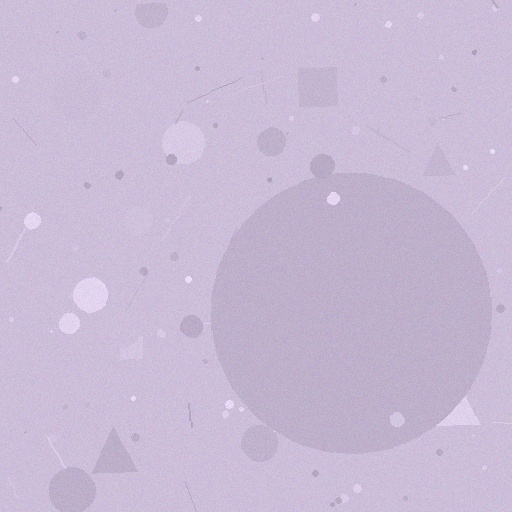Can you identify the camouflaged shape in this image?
The camouflaged shape is a circle.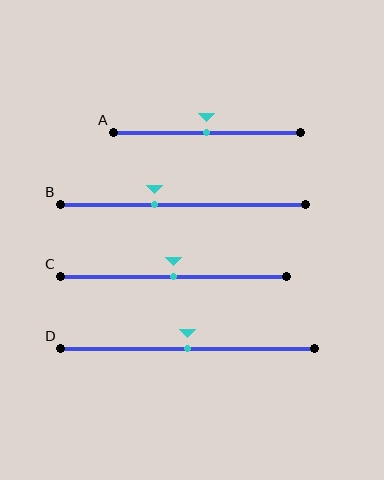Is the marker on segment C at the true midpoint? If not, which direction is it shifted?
Yes, the marker on segment C is at the true midpoint.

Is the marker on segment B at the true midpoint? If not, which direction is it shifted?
No, the marker on segment B is shifted to the left by about 12% of the segment length.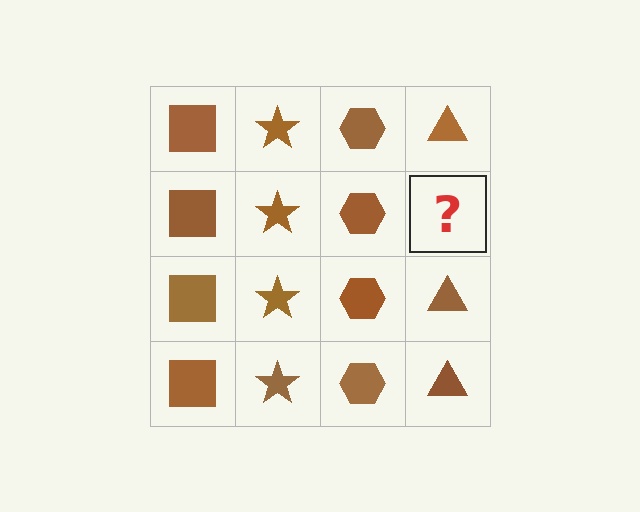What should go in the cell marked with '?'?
The missing cell should contain a brown triangle.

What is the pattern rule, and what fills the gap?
The rule is that each column has a consistent shape. The gap should be filled with a brown triangle.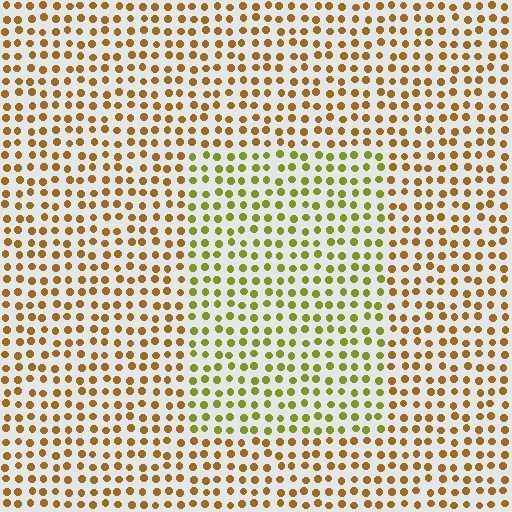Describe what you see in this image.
The image is filled with small brown elements in a uniform arrangement. A rectangle-shaped region is visible where the elements are tinted to a slightly different hue, forming a subtle color boundary.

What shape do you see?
I see a rectangle.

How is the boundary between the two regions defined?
The boundary is defined purely by a slight shift in hue (about 38 degrees). Spacing, size, and orientation are identical on both sides.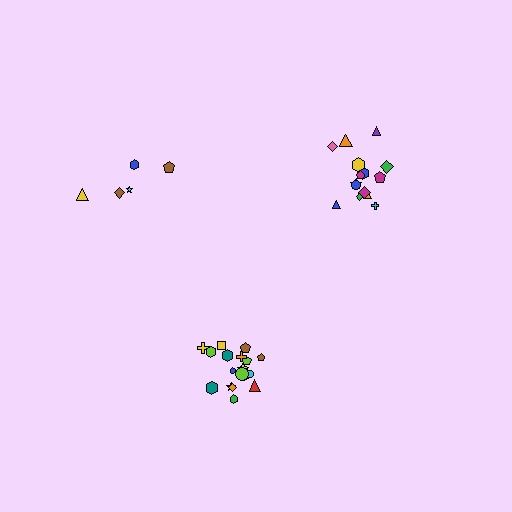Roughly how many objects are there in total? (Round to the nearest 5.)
Roughly 40 objects in total.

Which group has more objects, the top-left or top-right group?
The top-right group.